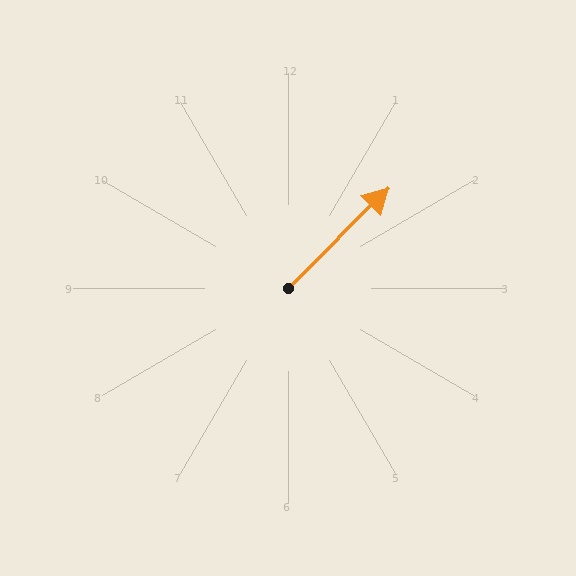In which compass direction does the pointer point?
Northeast.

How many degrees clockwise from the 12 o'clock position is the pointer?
Approximately 45 degrees.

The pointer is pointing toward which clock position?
Roughly 2 o'clock.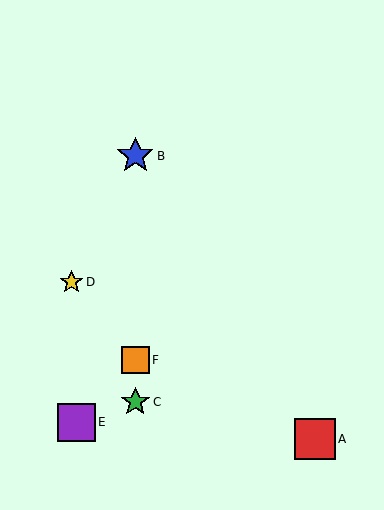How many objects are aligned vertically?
3 objects (B, C, F) are aligned vertically.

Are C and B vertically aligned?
Yes, both are at x≈135.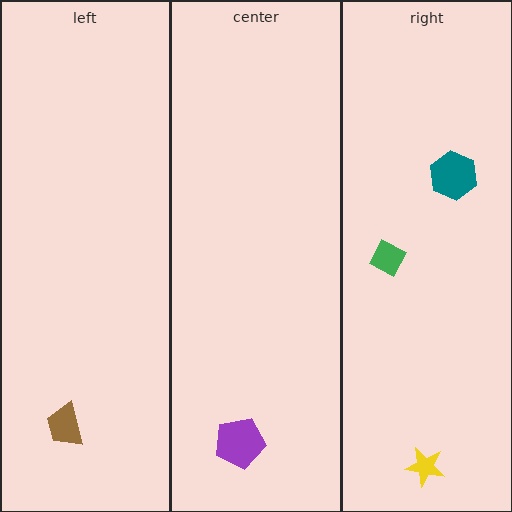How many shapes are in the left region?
1.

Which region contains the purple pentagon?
The center region.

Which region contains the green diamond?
The right region.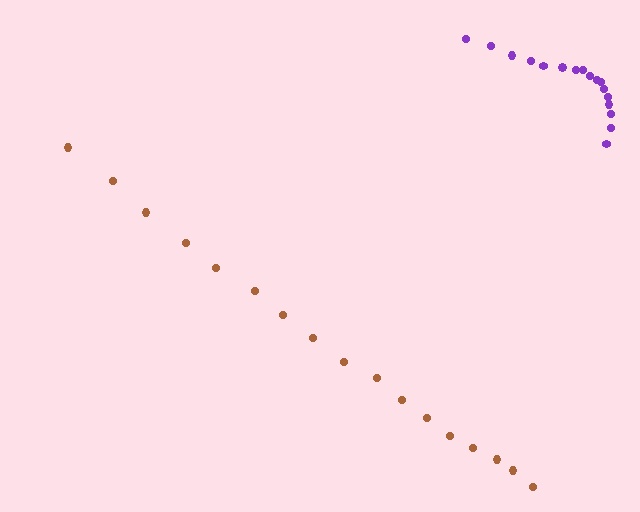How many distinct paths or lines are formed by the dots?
There are 2 distinct paths.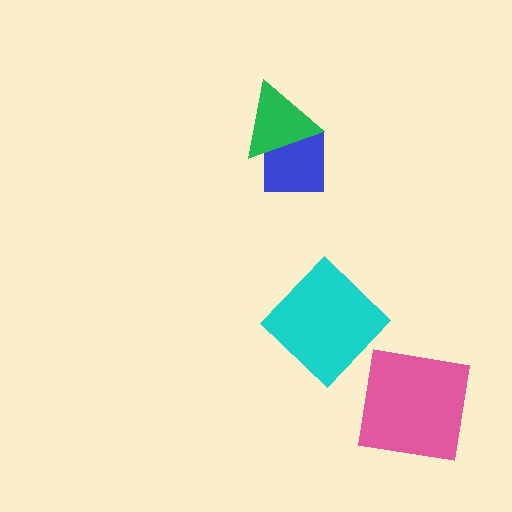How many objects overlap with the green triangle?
1 object overlaps with the green triangle.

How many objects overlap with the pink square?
0 objects overlap with the pink square.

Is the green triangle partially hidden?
No, no other shape covers it.